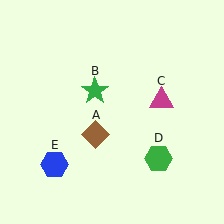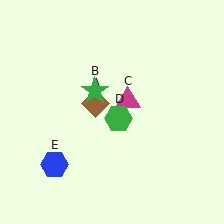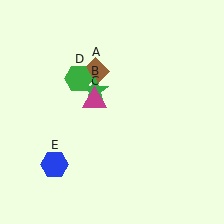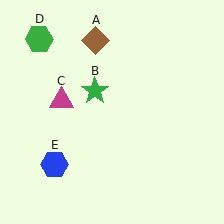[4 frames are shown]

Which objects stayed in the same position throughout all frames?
Green star (object B) and blue hexagon (object E) remained stationary.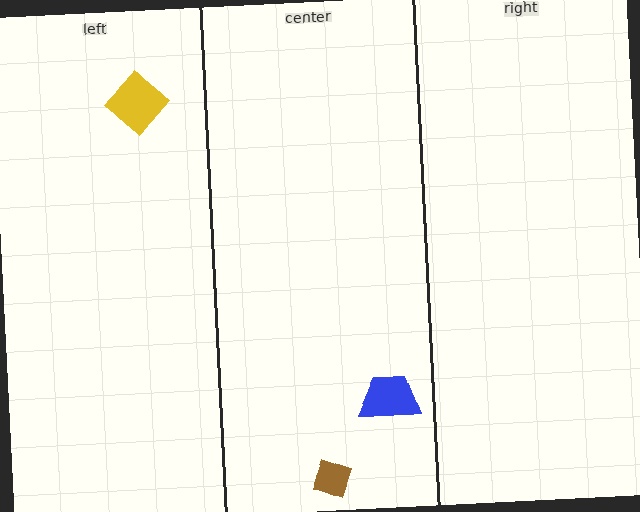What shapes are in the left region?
The yellow diamond.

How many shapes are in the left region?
1.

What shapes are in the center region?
The blue trapezoid, the brown diamond.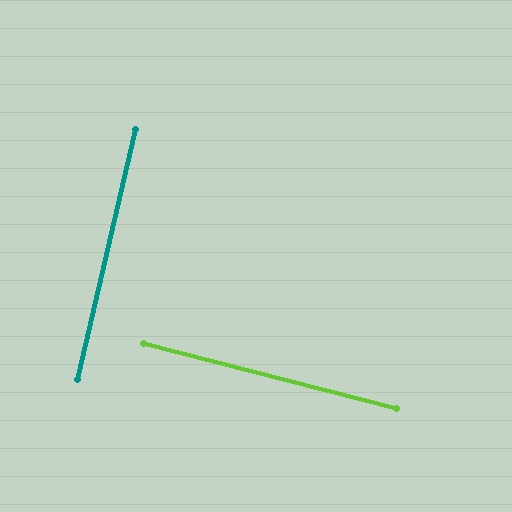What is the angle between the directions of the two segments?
Approximately 89 degrees.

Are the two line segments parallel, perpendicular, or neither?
Perpendicular — they meet at approximately 89°.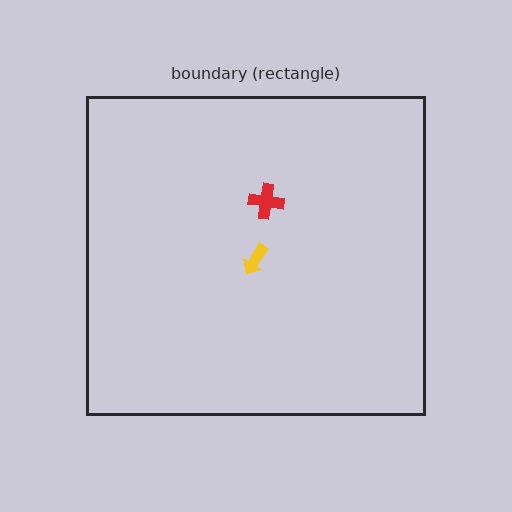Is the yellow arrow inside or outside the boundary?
Inside.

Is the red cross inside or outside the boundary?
Inside.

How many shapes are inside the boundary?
2 inside, 0 outside.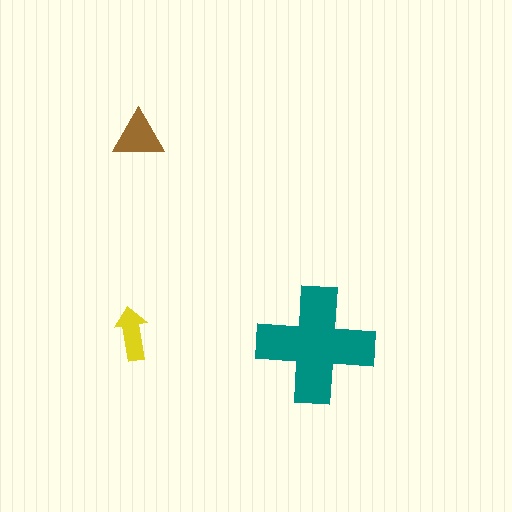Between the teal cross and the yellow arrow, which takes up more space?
The teal cross.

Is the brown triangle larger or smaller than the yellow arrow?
Larger.